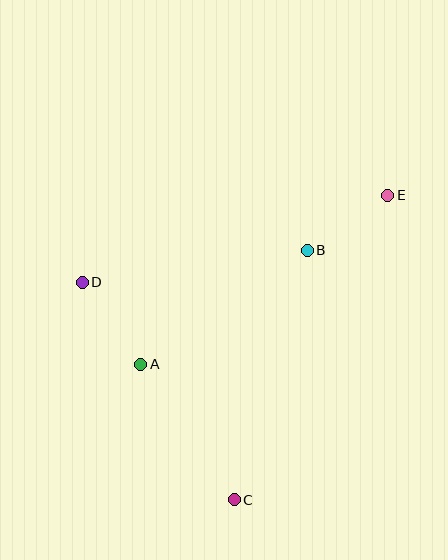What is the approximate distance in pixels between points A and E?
The distance between A and E is approximately 299 pixels.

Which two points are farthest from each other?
Points C and E are farthest from each other.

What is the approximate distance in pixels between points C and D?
The distance between C and D is approximately 265 pixels.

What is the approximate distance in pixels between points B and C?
The distance between B and C is approximately 260 pixels.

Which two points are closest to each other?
Points B and E are closest to each other.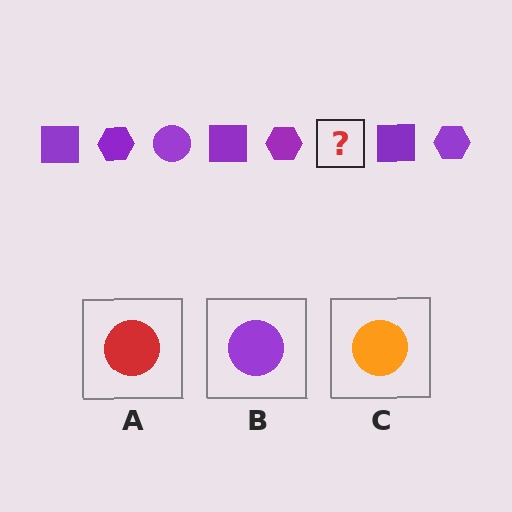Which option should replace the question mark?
Option B.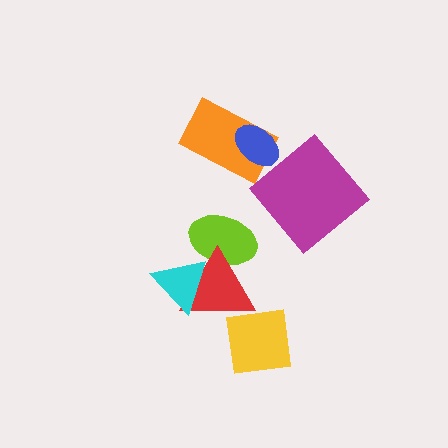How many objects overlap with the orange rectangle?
1 object overlaps with the orange rectangle.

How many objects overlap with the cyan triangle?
2 objects overlap with the cyan triangle.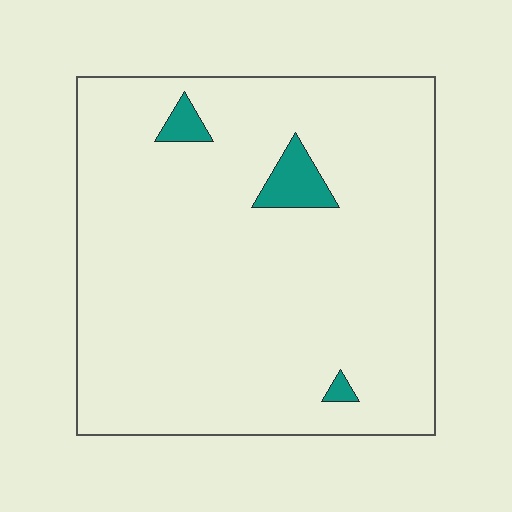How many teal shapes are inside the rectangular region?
3.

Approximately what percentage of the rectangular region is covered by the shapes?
Approximately 5%.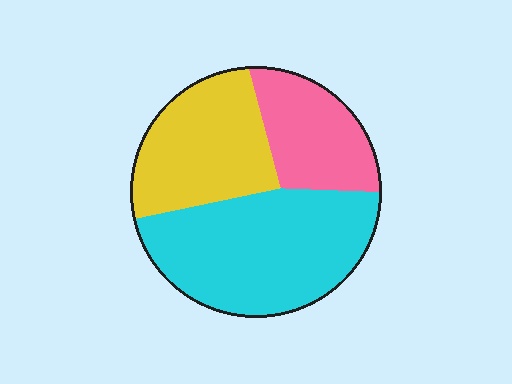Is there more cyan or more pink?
Cyan.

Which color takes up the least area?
Pink, at roughly 20%.